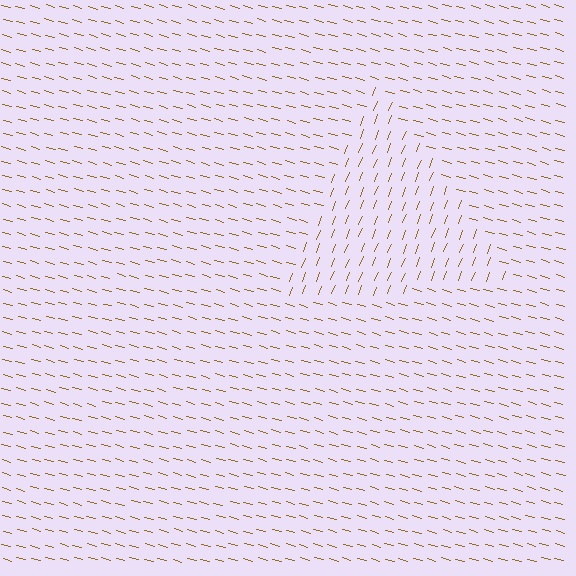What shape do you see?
I see a triangle.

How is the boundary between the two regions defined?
The boundary is defined purely by a change in line orientation (approximately 84 degrees difference). All lines are the same color and thickness.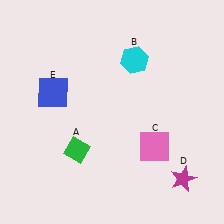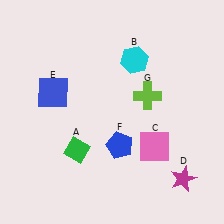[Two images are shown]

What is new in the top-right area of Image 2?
A lime cross (G) was added in the top-right area of Image 2.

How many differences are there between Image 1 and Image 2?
There are 2 differences between the two images.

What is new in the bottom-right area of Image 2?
A blue pentagon (F) was added in the bottom-right area of Image 2.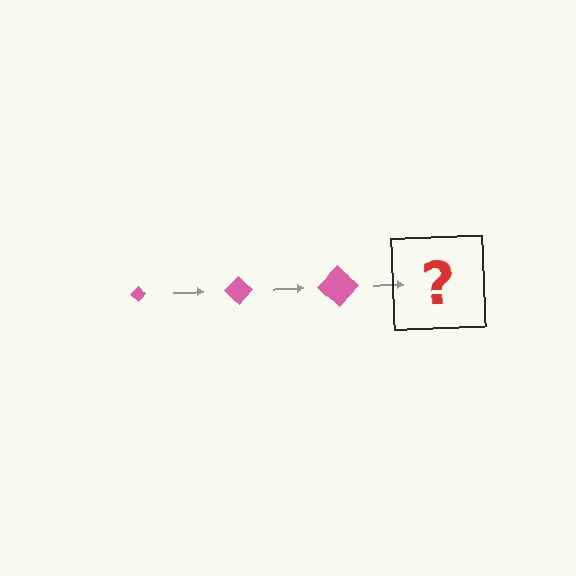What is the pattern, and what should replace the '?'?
The pattern is that the diamond gets progressively larger each step. The '?' should be a pink diamond, larger than the previous one.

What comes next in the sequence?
The next element should be a pink diamond, larger than the previous one.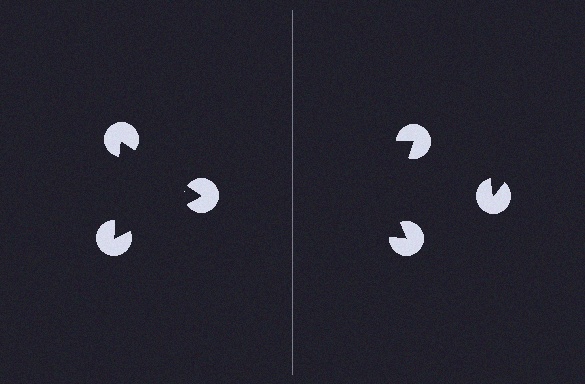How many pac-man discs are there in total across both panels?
6 — 3 on each side.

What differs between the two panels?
The pac-man discs are positioned identically on both sides; only the wedge orientations differ. On the left they align to a triangle; on the right they are misaligned.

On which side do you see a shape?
An illusory triangle appears on the left side. On the right side the wedge cuts are rotated, so no coherent shape forms.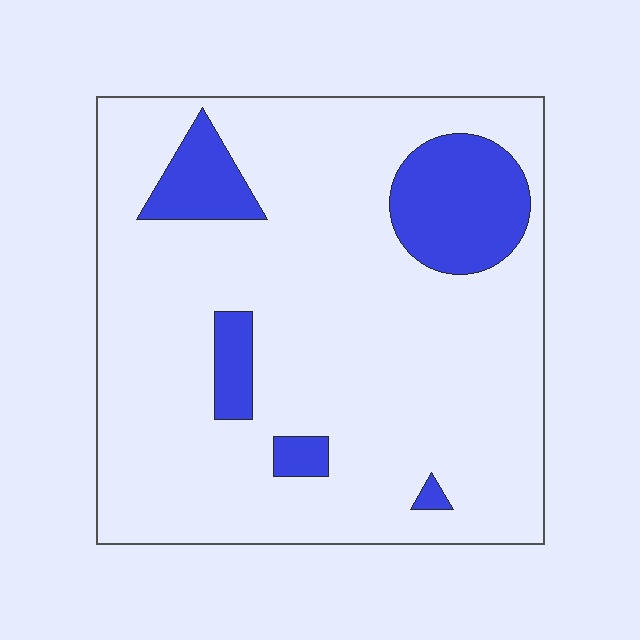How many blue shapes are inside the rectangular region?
5.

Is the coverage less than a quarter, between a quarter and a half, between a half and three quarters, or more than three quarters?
Less than a quarter.